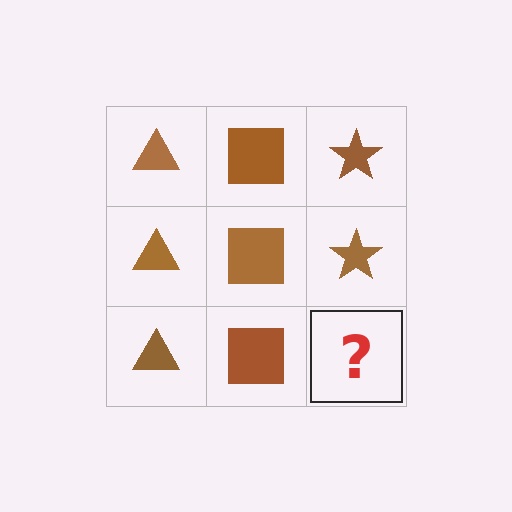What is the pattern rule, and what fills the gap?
The rule is that each column has a consistent shape. The gap should be filled with a brown star.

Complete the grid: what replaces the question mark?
The question mark should be replaced with a brown star.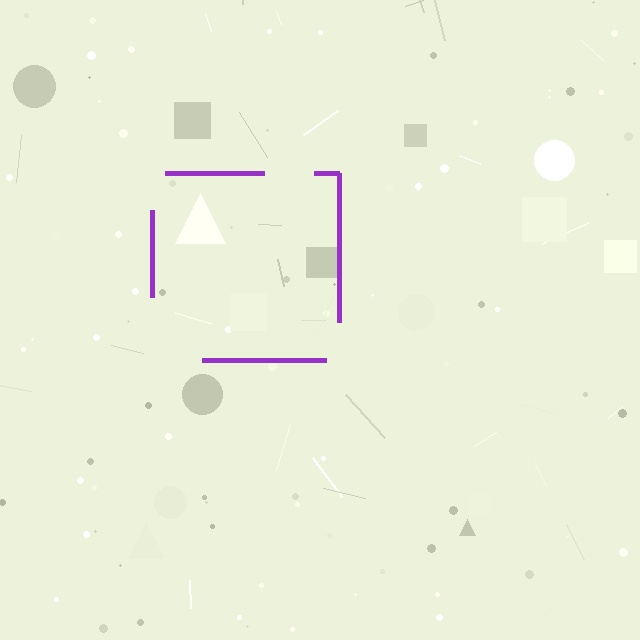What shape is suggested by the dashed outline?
The dashed outline suggests a square.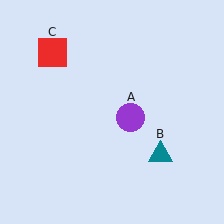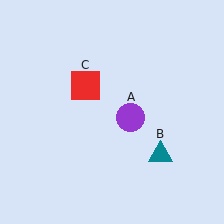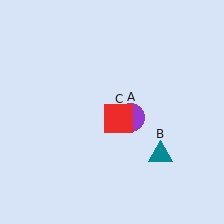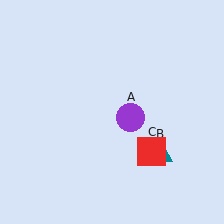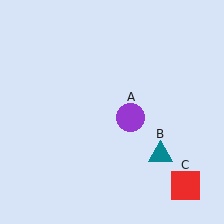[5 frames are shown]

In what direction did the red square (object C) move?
The red square (object C) moved down and to the right.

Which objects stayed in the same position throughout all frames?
Purple circle (object A) and teal triangle (object B) remained stationary.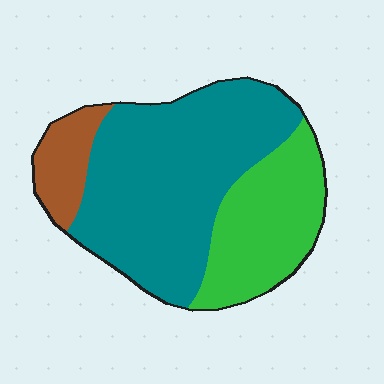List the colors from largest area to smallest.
From largest to smallest: teal, green, brown.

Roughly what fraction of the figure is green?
Green covers around 30% of the figure.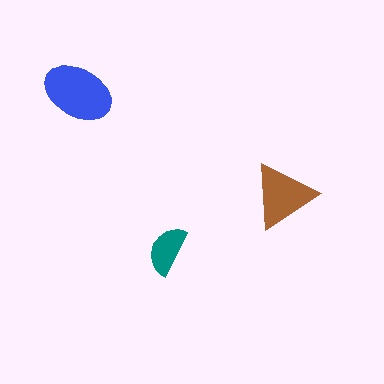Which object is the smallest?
The teal semicircle.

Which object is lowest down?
The teal semicircle is bottommost.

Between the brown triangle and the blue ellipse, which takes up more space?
The blue ellipse.